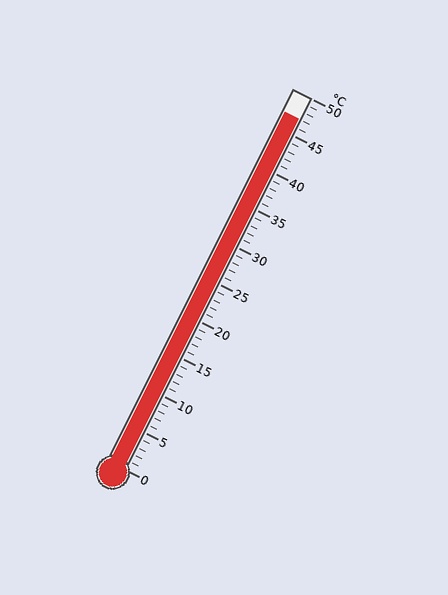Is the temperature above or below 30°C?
The temperature is above 30°C.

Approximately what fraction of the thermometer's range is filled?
The thermometer is filled to approximately 95% of its range.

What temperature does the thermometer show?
The thermometer shows approximately 47°C.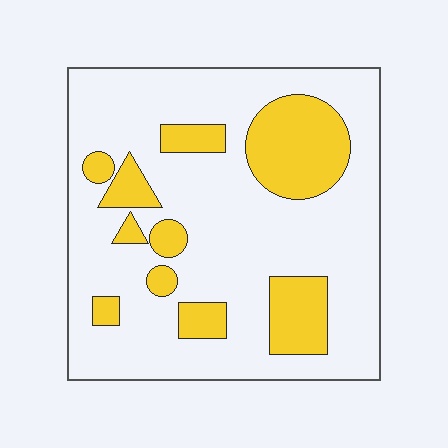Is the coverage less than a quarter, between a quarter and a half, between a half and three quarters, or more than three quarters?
Less than a quarter.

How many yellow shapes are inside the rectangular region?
10.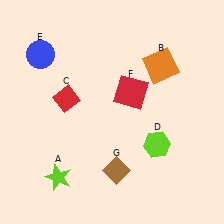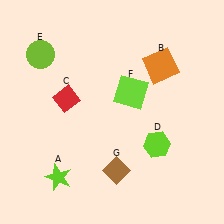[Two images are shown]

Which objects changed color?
E changed from blue to lime. F changed from red to lime.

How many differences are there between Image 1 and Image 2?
There are 2 differences between the two images.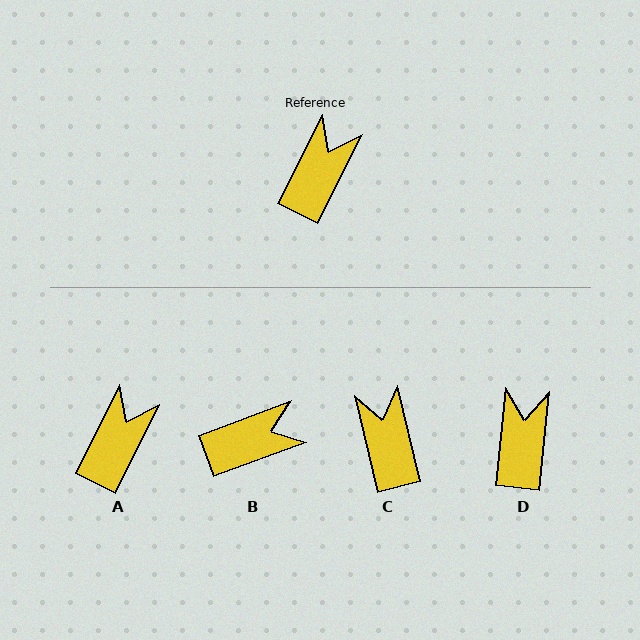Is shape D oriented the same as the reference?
No, it is off by about 20 degrees.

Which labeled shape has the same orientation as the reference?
A.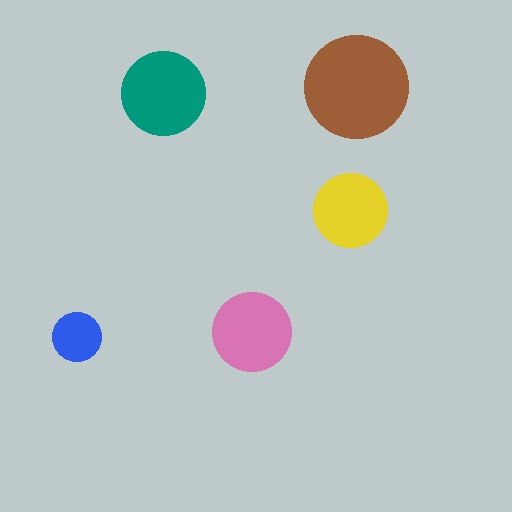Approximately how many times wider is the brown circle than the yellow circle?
About 1.5 times wider.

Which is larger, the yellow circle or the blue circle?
The yellow one.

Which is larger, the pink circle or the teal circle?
The teal one.